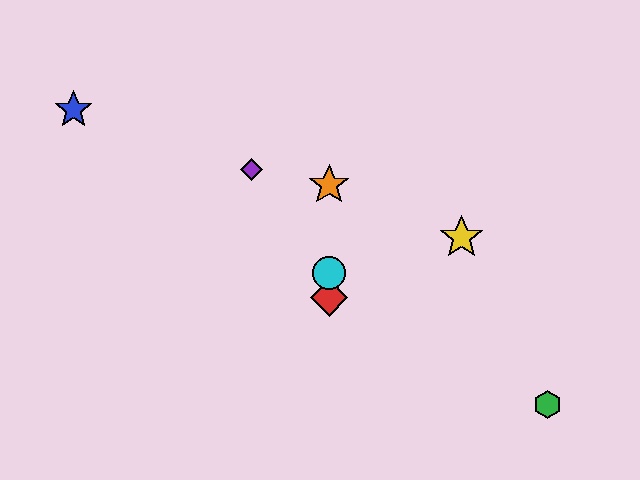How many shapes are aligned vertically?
3 shapes (the red diamond, the orange star, the cyan circle) are aligned vertically.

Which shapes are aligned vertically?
The red diamond, the orange star, the cyan circle are aligned vertically.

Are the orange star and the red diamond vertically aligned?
Yes, both are at x≈329.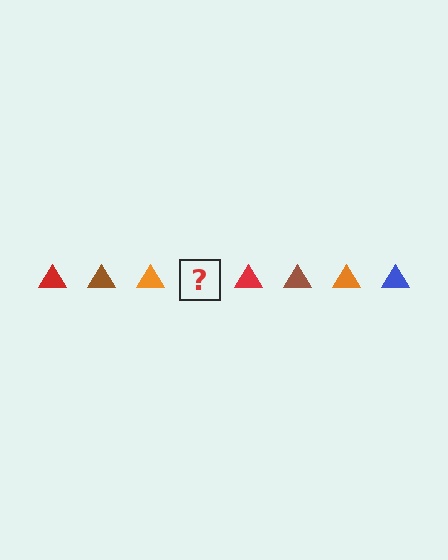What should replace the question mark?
The question mark should be replaced with a blue triangle.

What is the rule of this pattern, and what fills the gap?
The rule is that the pattern cycles through red, brown, orange, blue triangles. The gap should be filled with a blue triangle.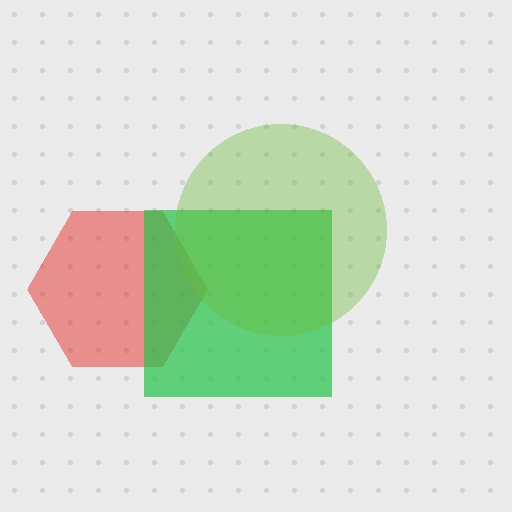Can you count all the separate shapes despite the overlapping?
Yes, there are 3 separate shapes.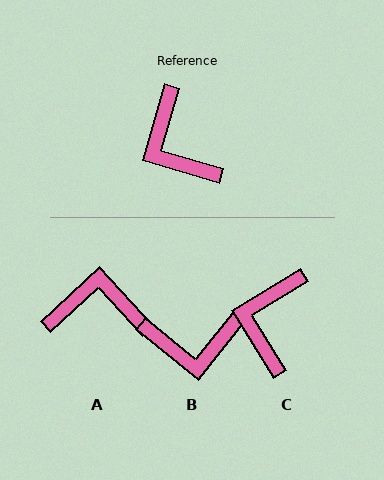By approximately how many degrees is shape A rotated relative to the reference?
Approximately 121 degrees clockwise.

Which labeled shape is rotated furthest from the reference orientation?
A, about 121 degrees away.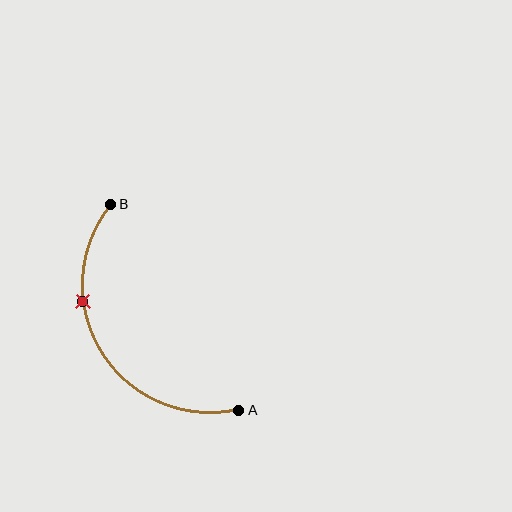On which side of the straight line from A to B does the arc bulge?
The arc bulges to the left of the straight line connecting A and B.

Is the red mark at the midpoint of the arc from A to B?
No. The red mark lies on the arc but is closer to endpoint B. The arc midpoint would be at the point on the curve equidistant along the arc from both A and B.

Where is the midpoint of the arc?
The arc midpoint is the point on the curve farthest from the straight line joining A and B. It sits to the left of that line.